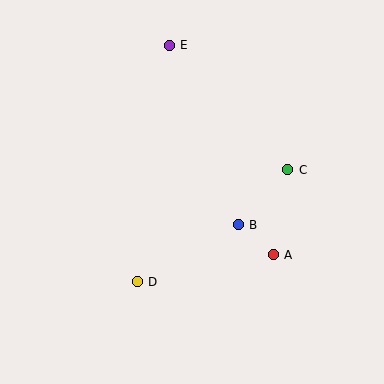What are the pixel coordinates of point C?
Point C is at (288, 170).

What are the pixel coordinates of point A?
Point A is at (273, 255).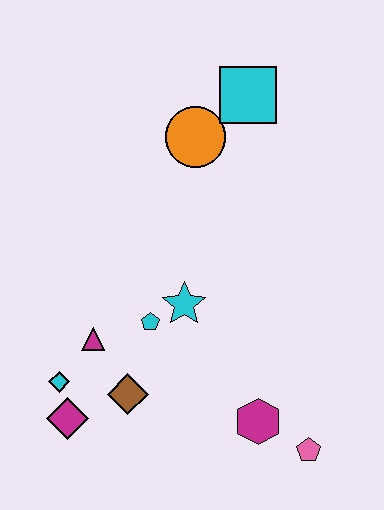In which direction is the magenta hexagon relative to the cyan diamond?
The magenta hexagon is to the right of the cyan diamond.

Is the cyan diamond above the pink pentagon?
Yes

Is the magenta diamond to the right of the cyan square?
No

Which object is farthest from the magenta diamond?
The cyan square is farthest from the magenta diamond.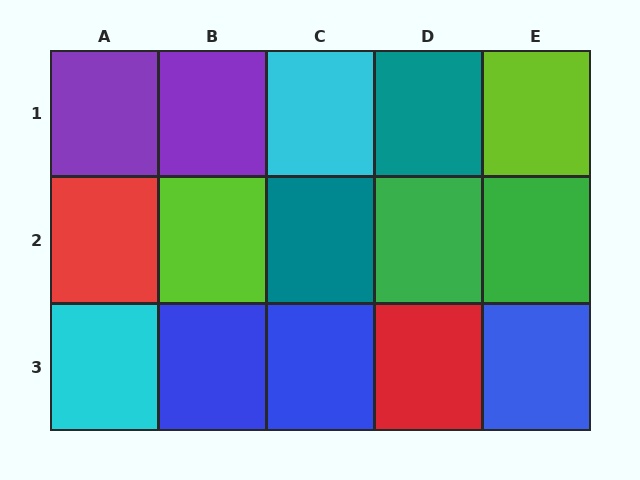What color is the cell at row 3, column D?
Red.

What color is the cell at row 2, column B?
Lime.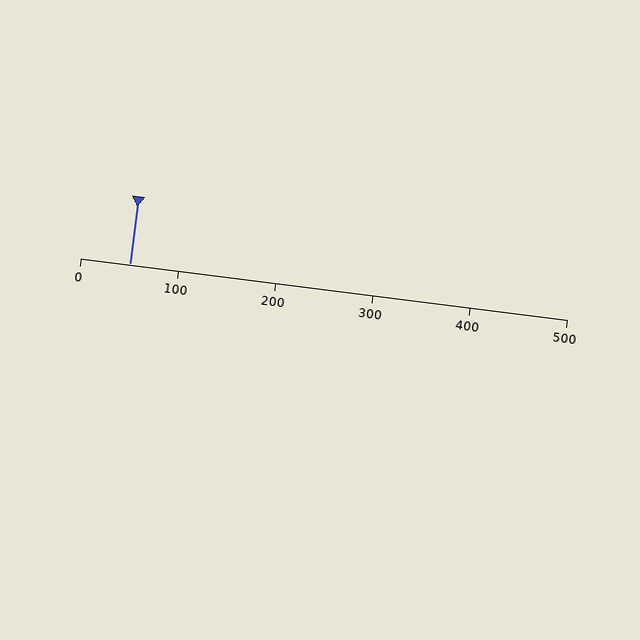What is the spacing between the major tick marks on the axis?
The major ticks are spaced 100 apart.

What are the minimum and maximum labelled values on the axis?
The axis runs from 0 to 500.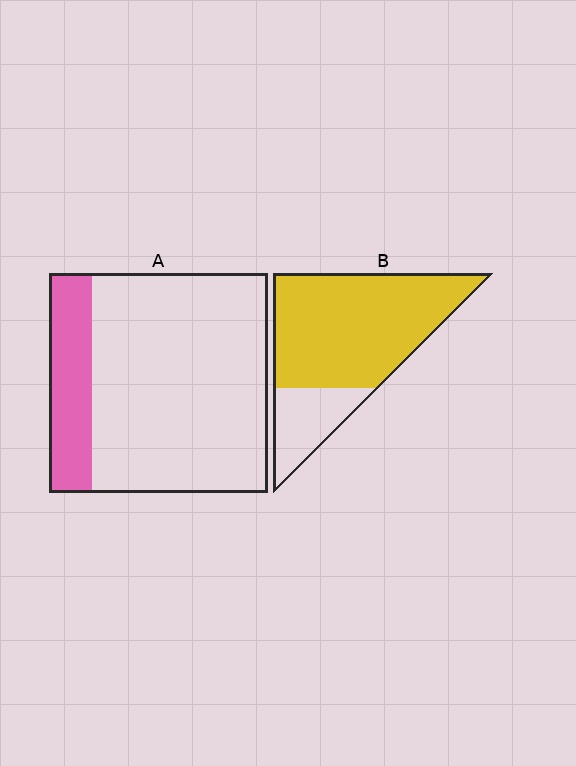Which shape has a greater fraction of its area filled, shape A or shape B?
Shape B.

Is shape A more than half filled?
No.